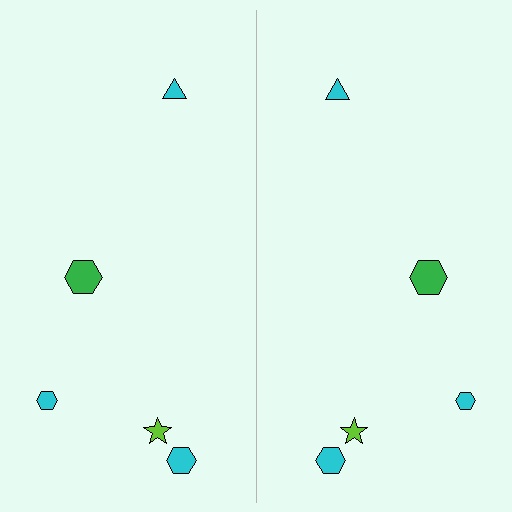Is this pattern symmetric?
Yes, this pattern has bilateral (reflection) symmetry.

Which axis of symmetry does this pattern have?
The pattern has a vertical axis of symmetry running through the center of the image.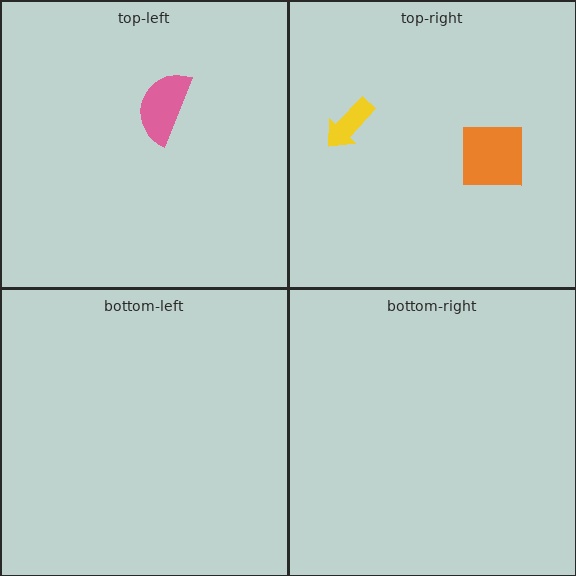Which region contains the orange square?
The top-right region.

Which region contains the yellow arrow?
The top-right region.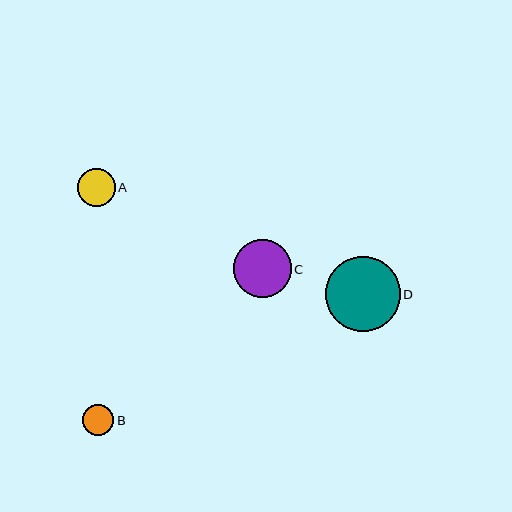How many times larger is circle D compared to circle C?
Circle D is approximately 1.3 times the size of circle C.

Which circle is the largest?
Circle D is the largest with a size of approximately 75 pixels.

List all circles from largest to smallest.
From largest to smallest: D, C, A, B.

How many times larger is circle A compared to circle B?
Circle A is approximately 1.2 times the size of circle B.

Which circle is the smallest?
Circle B is the smallest with a size of approximately 31 pixels.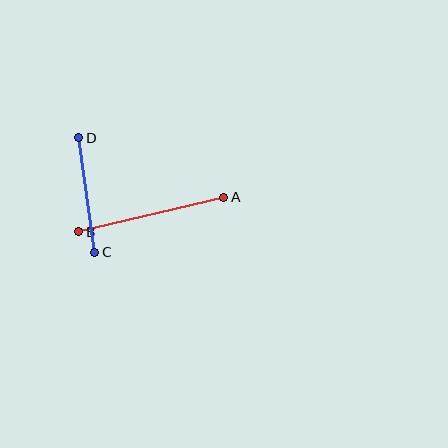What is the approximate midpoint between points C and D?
The midpoint is at approximately (87, 195) pixels.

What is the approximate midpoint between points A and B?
The midpoint is at approximately (151, 214) pixels.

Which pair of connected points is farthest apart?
Points A and B are farthest apart.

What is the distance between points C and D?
The distance is approximately 116 pixels.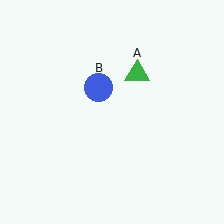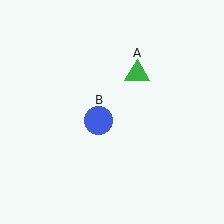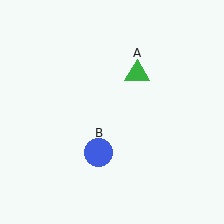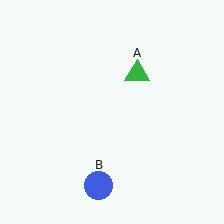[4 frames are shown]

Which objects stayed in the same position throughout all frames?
Green triangle (object A) remained stationary.